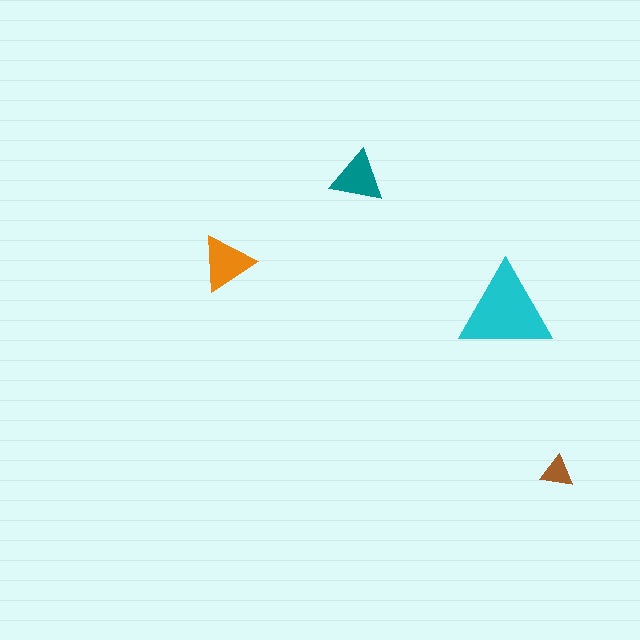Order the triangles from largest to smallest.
the cyan one, the orange one, the teal one, the brown one.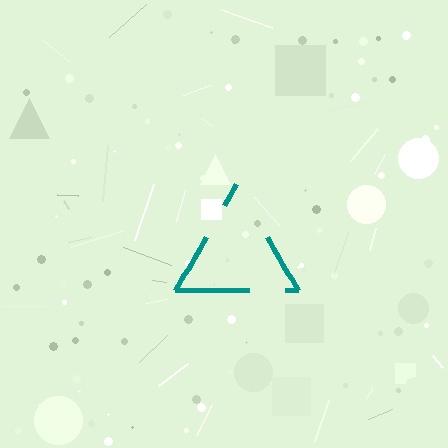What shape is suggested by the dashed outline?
The dashed outline suggests a triangle.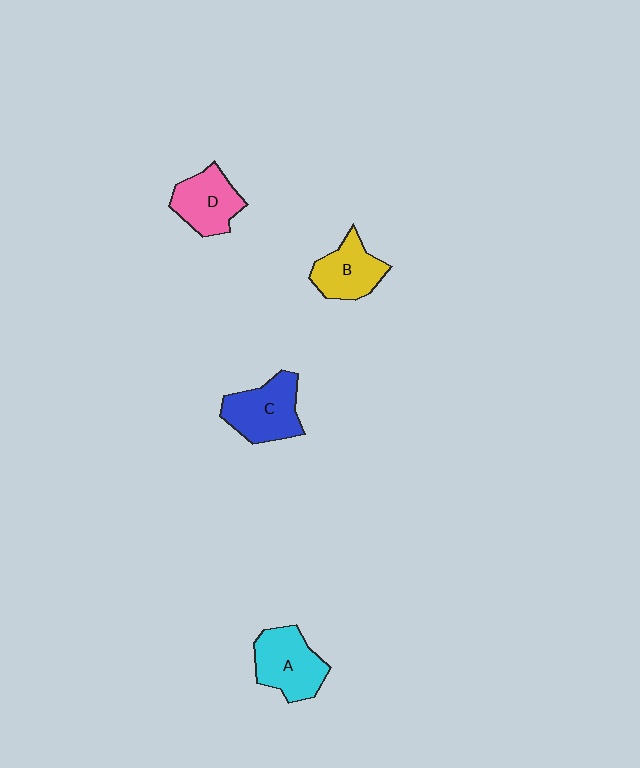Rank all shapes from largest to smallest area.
From largest to smallest: C (blue), A (cyan), D (pink), B (yellow).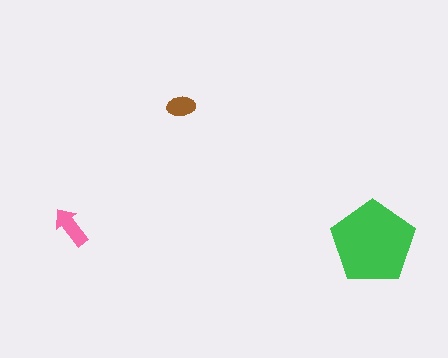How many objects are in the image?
There are 3 objects in the image.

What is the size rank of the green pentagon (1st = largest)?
1st.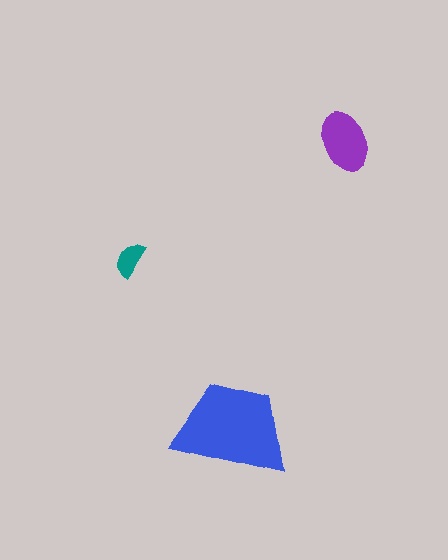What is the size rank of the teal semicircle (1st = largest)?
3rd.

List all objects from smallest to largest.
The teal semicircle, the purple ellipse, the blue trapezoid.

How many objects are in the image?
There are 3 objects in the image.